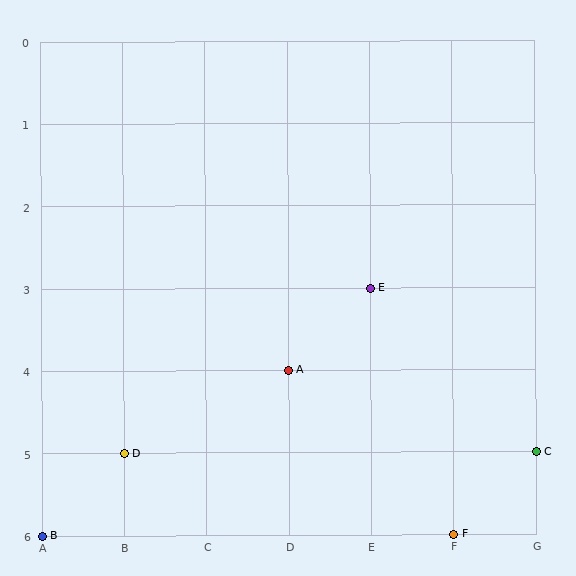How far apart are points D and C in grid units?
Points D and C are 5 columns apart.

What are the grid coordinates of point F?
Point F is at grid coordinates (F, 6).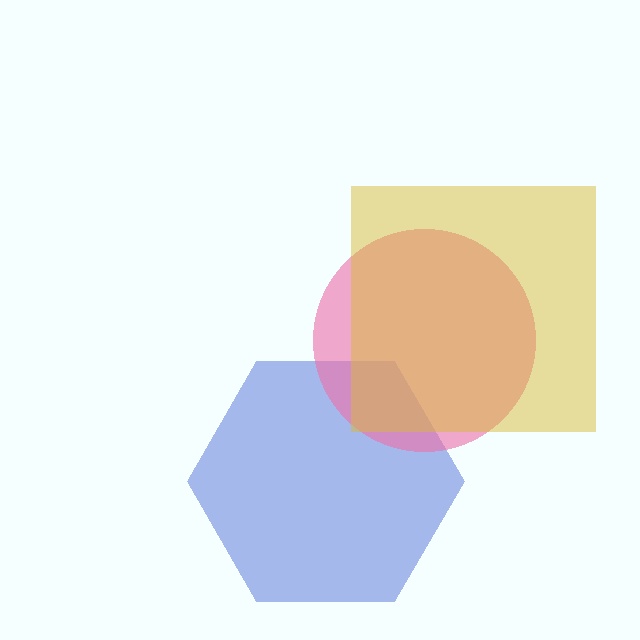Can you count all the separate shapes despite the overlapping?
Yes, there are 3 separate shapes.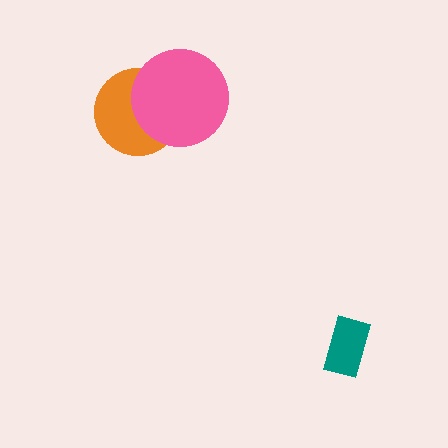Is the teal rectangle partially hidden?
No, no other shape covers it.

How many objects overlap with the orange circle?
1 object overlaps with the orange circle.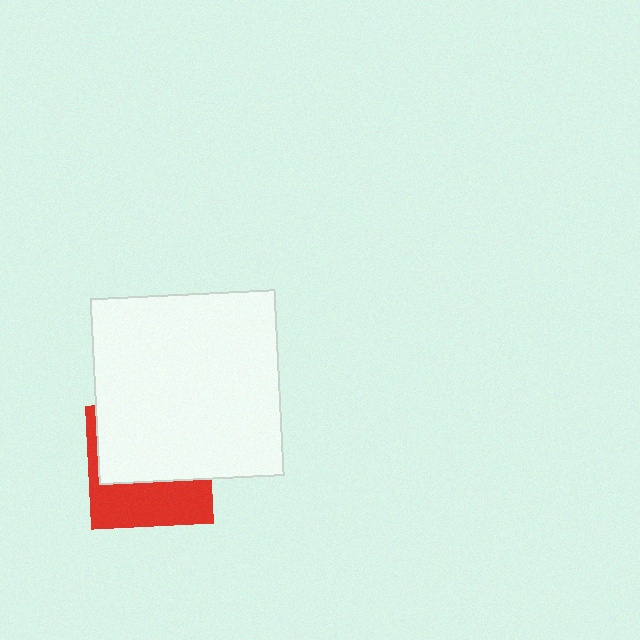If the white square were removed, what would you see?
You would see the complete red square.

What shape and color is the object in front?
The object in front is a white square.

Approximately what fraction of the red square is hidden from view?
Roughly 59% of the red square is hidden behind the white square.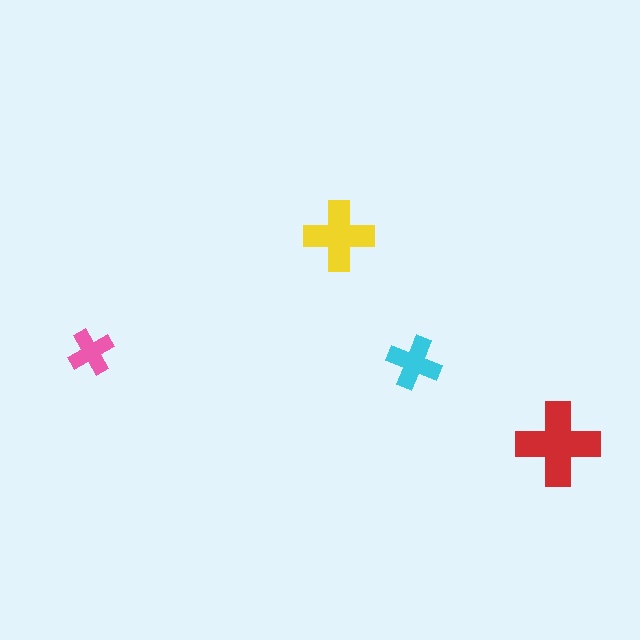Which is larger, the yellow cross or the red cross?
The red one.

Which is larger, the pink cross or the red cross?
The red one.